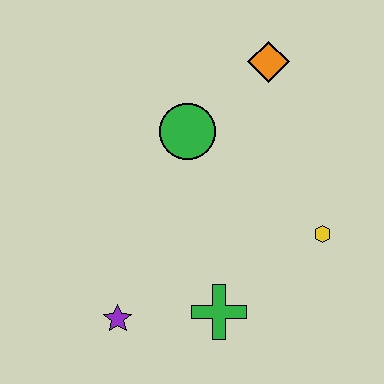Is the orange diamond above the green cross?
Yes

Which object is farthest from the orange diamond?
The purple star is farthest from the orange diamond.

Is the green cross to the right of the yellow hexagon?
No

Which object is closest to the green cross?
The purple star is closest to the green cross.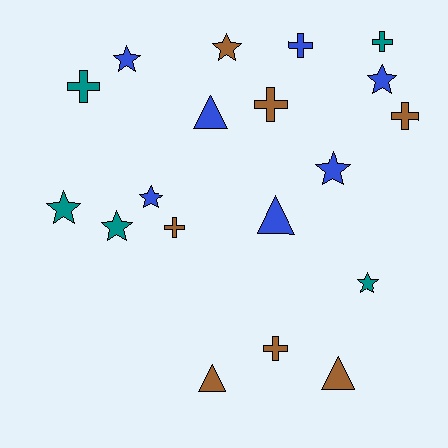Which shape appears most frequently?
Star, with 8 objects.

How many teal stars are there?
There are 3 teal stars.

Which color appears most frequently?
Blue, with 7 objects.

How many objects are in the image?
There are 19 objects.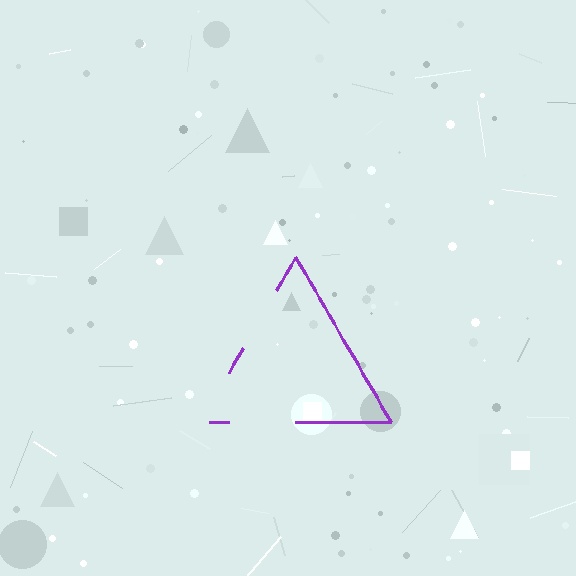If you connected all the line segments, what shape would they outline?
They would outline a triangle.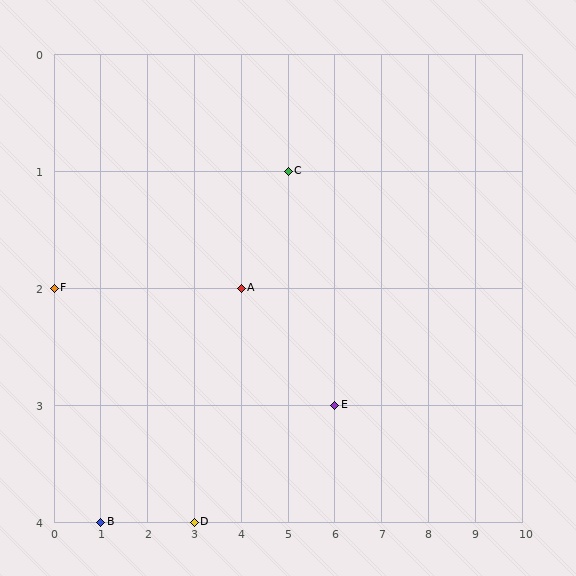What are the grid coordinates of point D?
Point D is at grid coordinates (3, 4).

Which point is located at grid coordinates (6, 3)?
Point E is at (6, 3).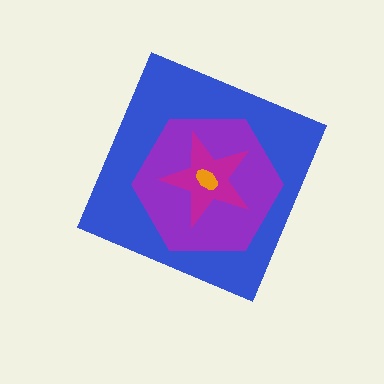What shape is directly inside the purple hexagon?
The magenta star.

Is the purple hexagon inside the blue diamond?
Yes.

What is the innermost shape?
The orange ellipse.